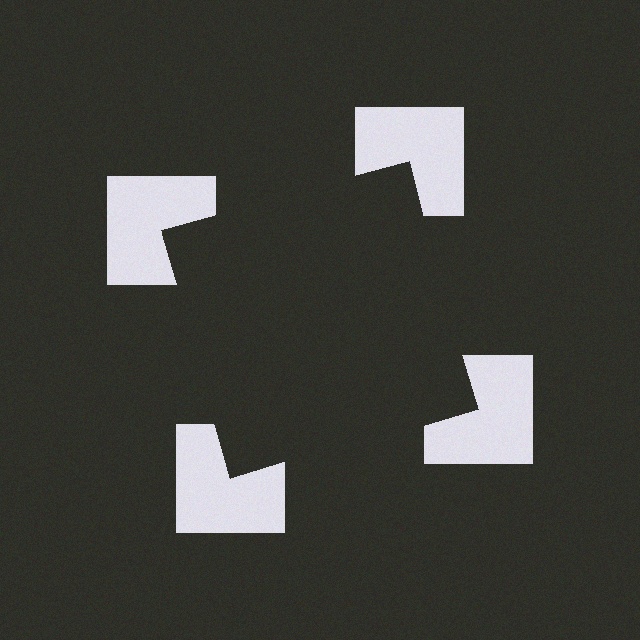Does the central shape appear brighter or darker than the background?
It typically appears slightly darker than the background, even though no actual brightness change is drawn.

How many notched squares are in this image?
There are 4 — one at each vertex of the illusory square.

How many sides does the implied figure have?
4 sides.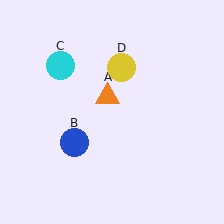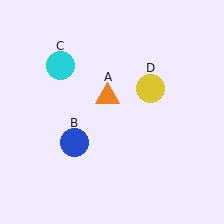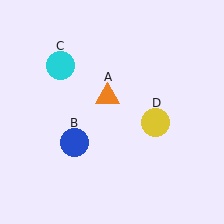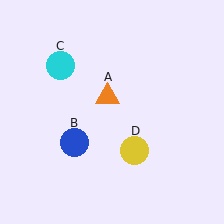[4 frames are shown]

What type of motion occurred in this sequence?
The yellow circle (object D) rotated clockwise around the center of the scene.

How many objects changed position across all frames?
1 object changed position: yellow circle (object D).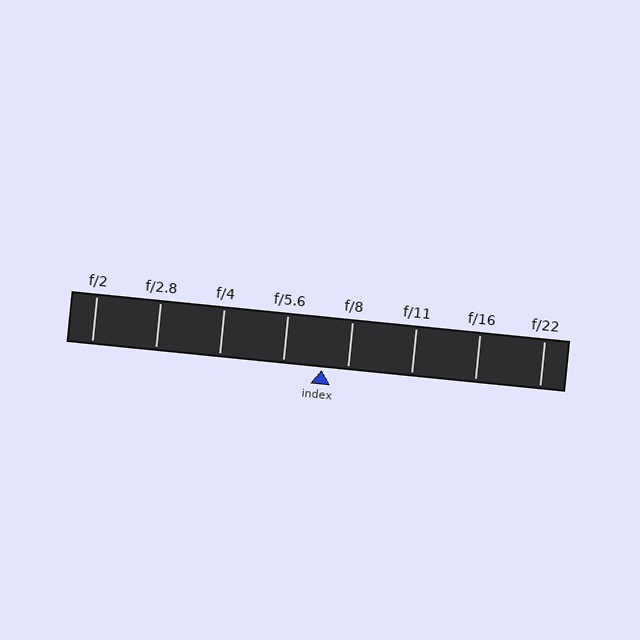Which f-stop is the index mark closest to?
The index mark is closest to f/8.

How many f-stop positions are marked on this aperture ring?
There are 8 f-stop positions marked.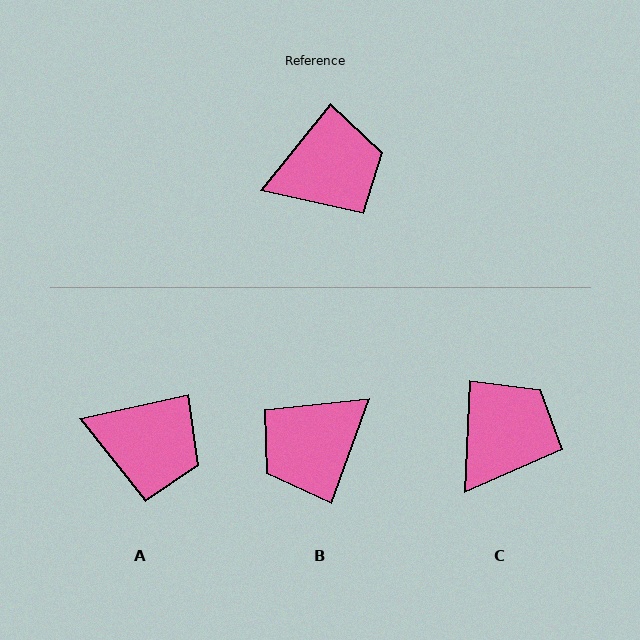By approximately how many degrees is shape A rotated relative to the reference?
Approximately 39 degrees clockwise.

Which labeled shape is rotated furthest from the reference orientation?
B, about 162 degrees away.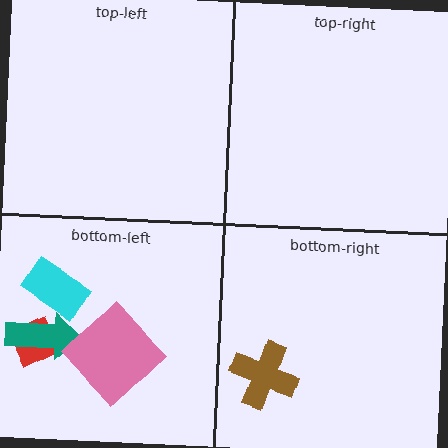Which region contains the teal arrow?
The bottom-left region.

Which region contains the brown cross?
The bottom-right region.